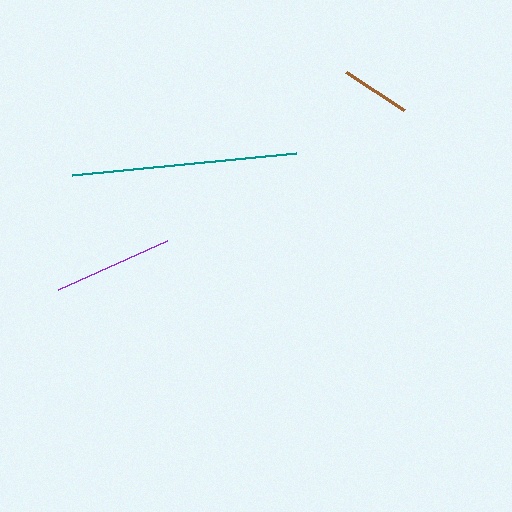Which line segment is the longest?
The teal line is the longest at approximately 225 pixels.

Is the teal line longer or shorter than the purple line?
The teal line is longer than the purple line.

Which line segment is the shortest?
The brown line is the shortest at approximately 70 pixels.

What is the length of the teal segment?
The teal segment is approximately 225 pixels long.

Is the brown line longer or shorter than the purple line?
The purple line is longer than the brown line.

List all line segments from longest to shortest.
From longest to shortest: teal, purple, brown.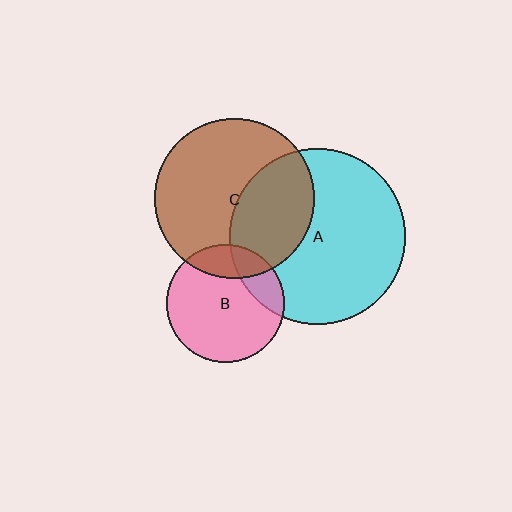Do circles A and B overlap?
Yes.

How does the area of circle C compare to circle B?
Approximately 1.8 times.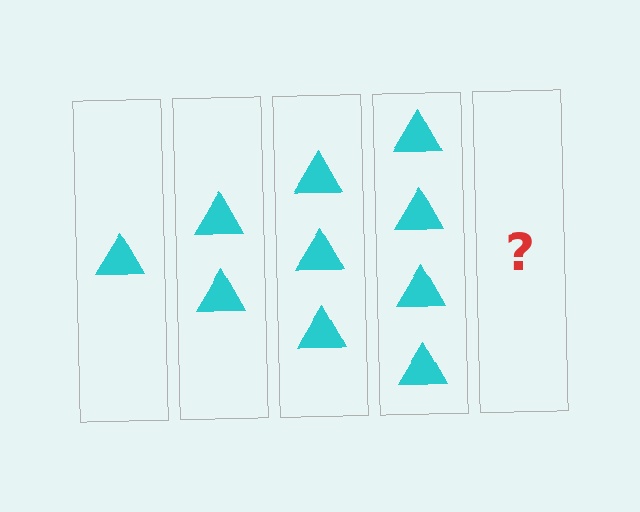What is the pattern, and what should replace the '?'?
The pattern is that each step adds one more triangle. The '?' should be 5 triangles.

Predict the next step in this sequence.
The next step is 5 triangles.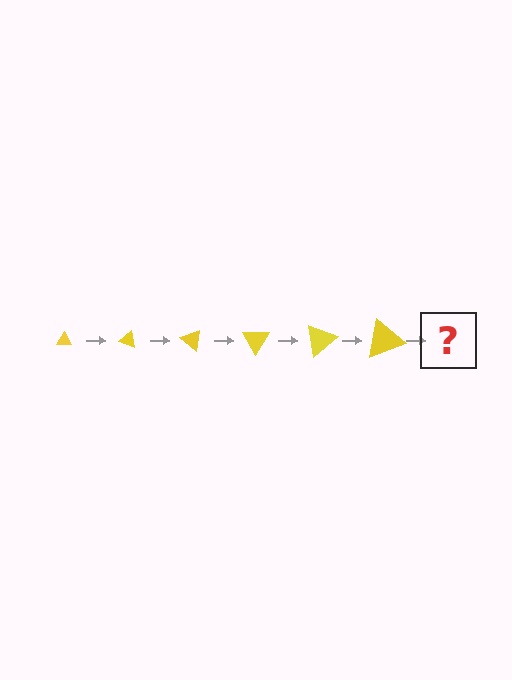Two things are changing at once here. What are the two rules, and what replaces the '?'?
The two rules are that the triangle grows larger each step and it rotates 20 degrees each step. The '?' should be a triangle, larger than the previous one and rotated 120 degrees from the start.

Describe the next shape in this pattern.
It should be a triangle, larger than the previous one and rotated 120 degrees from the start.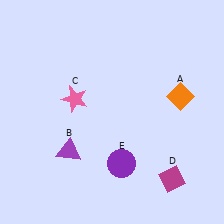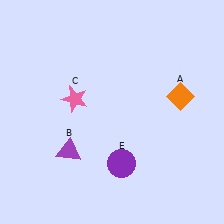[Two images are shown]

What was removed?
The magenta diamond (D) was removed in Image 2.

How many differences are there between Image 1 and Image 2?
There is 1 difference between the two images.